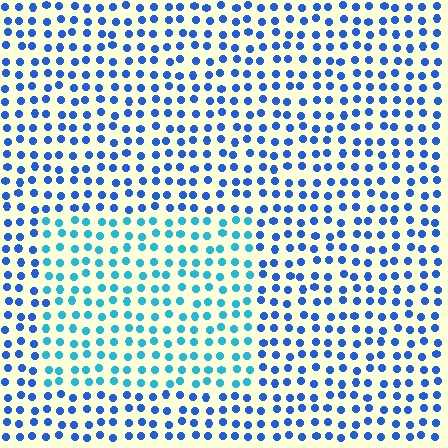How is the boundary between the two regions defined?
The boundary is defined purely by a slight shift in hue (about 32 degrees). Spacing, size, and orientation are identical on both sides.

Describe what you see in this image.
The image is filled with small blue elements in a uniform arrangement. A rectangle-shaped region is visible where the elements are tinted to a slightly different hue, forming a subtle color boundary.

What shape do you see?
I see a rectangle.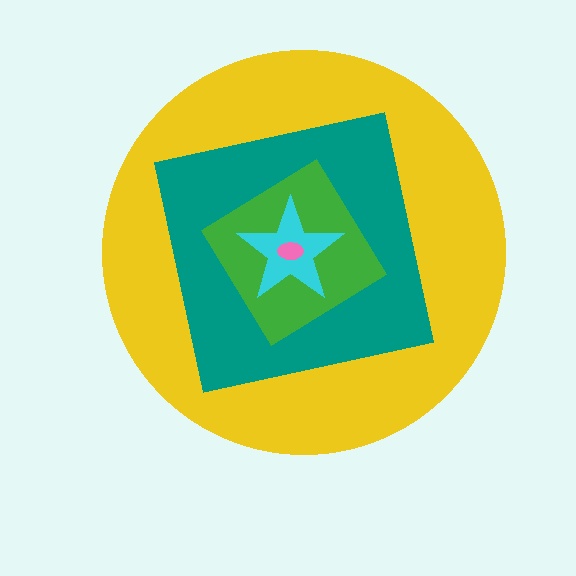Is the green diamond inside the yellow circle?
Yes.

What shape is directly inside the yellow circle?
The teal square.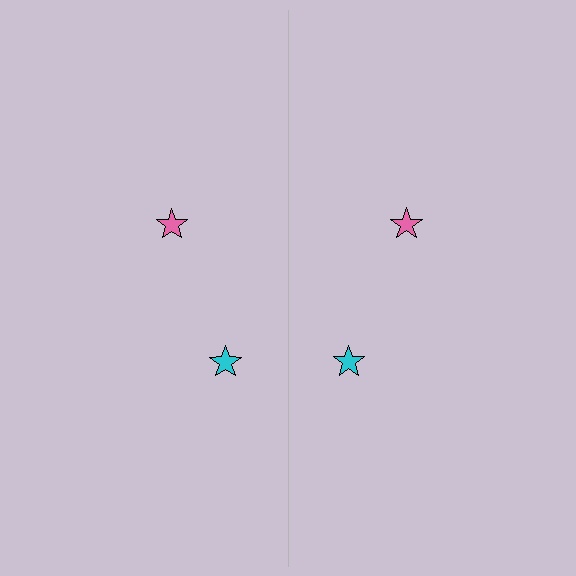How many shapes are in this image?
There are 4 shapes in this image.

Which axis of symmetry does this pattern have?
The pattern has a vertical axis of symmetry running through the center of the image.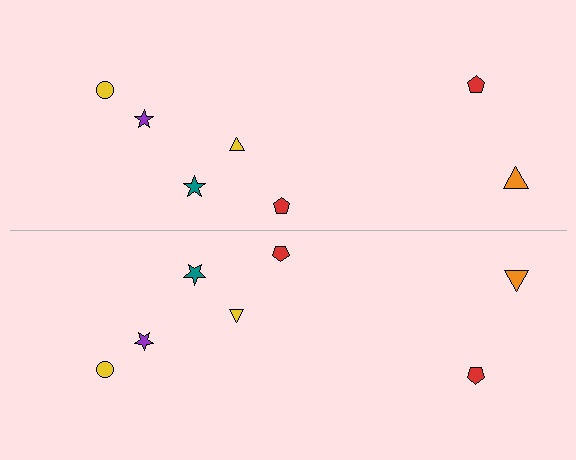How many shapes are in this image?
There are 14 shapes in this image.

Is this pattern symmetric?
Yes, this pattern has bilateral (reflection) symmetry.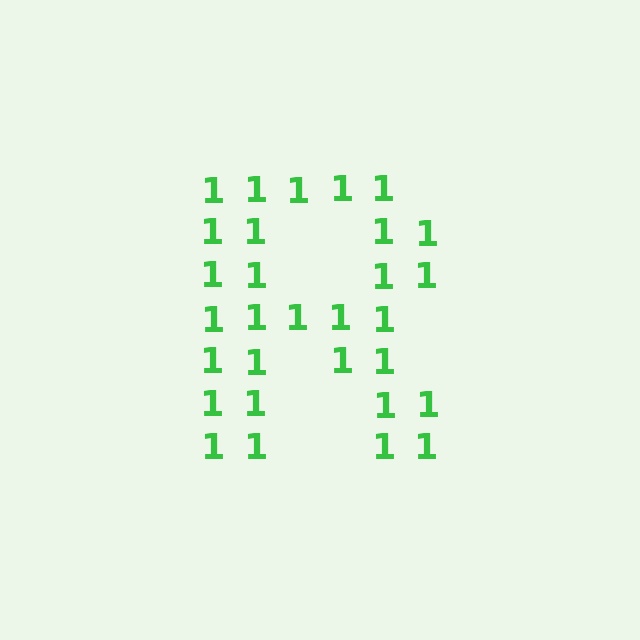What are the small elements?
The small elements are digit 1's.